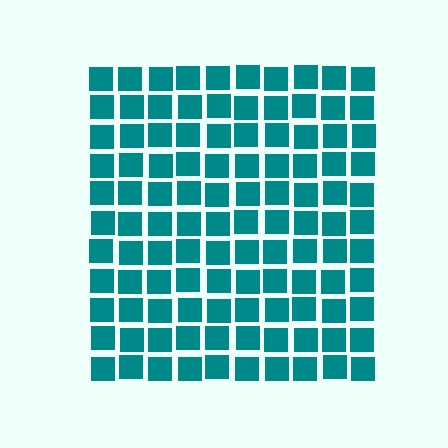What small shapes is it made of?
It is made of small squares.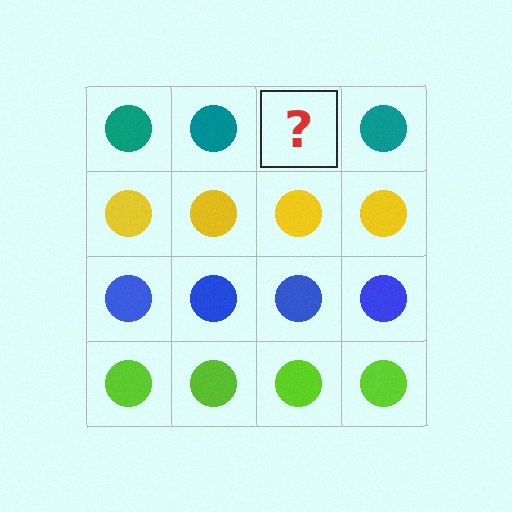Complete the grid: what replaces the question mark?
The question mark should be replaced with a teal circle.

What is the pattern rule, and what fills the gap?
The rule is that each row has a consistent color. The gap should be filled with a teal circle.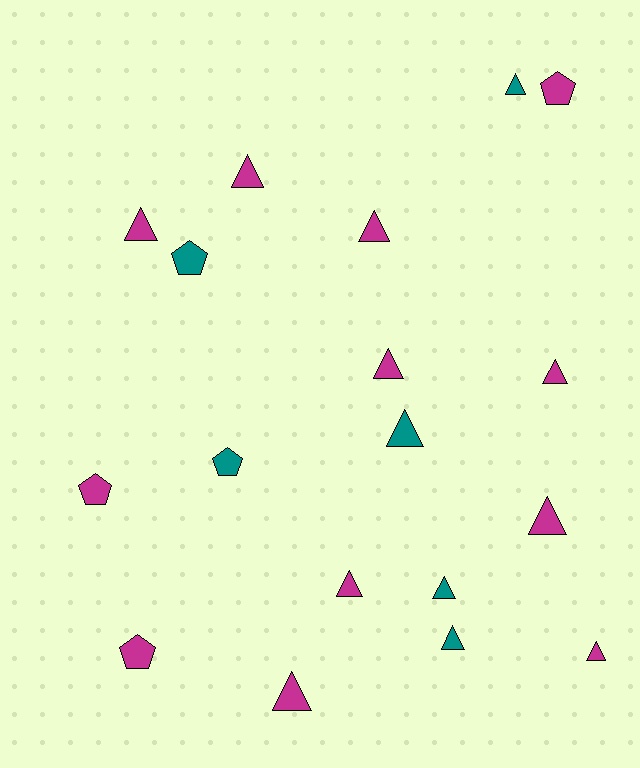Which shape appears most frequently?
Triangle, with 13 objects.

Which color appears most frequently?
Magenta, with 12 objects.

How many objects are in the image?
There are 18 objects.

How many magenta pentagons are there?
There are 3 magenta pentagons.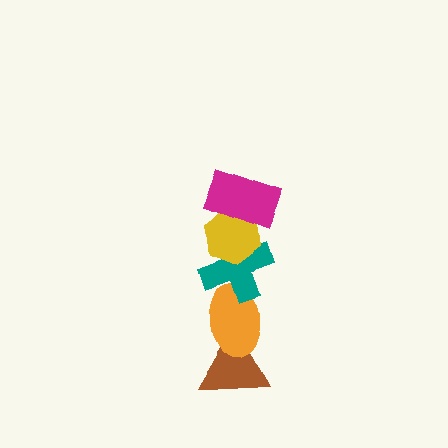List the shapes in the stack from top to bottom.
From top to bottom: the magenta rectangle, the yellow hexagon, the teal cross, the orange ellipse, the brown triangle.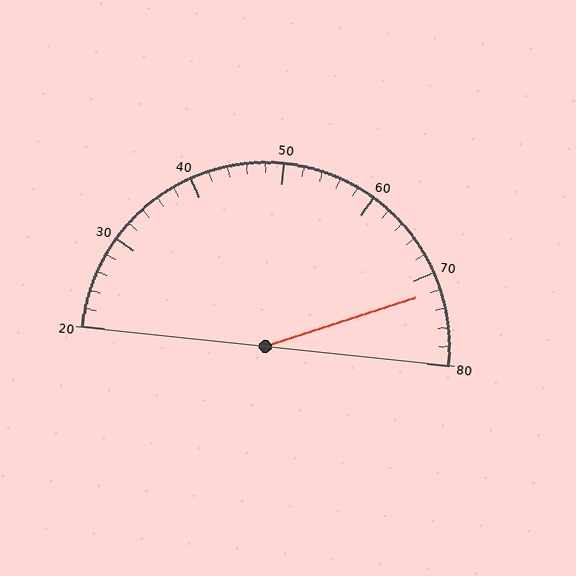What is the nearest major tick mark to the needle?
The nearest major tick mark is 70.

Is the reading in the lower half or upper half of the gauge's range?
The reading is in the upper half of the range (20 to 80).